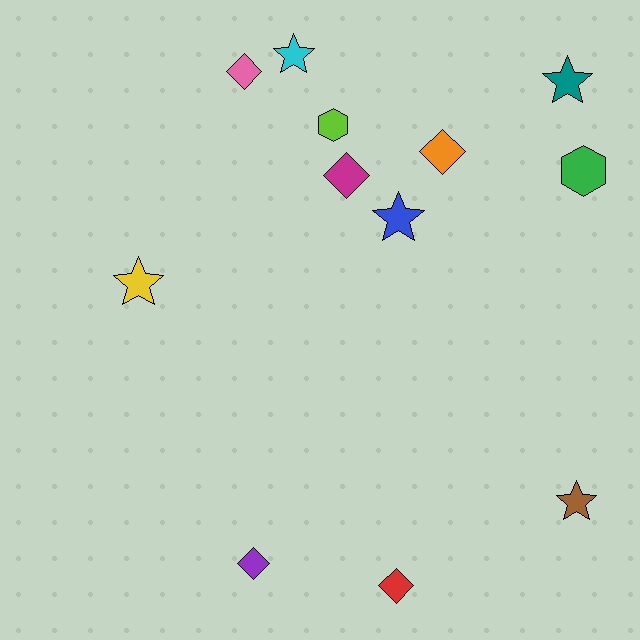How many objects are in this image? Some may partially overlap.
There are 12 objects.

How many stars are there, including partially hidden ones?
There are 5 stars.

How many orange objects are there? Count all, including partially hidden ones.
There is 1 orange object.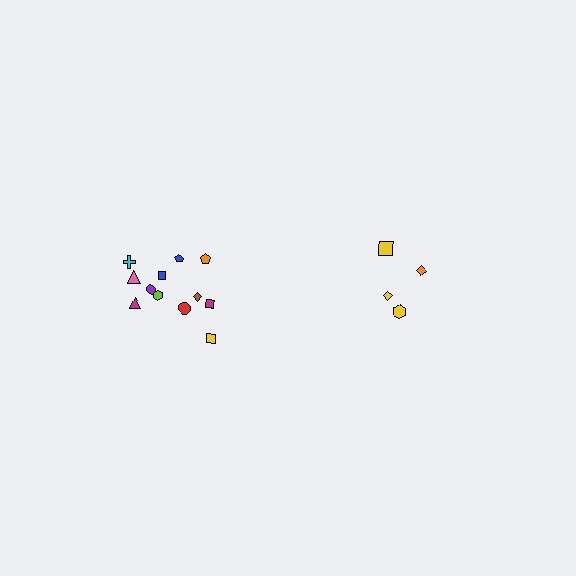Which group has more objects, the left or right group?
The left group.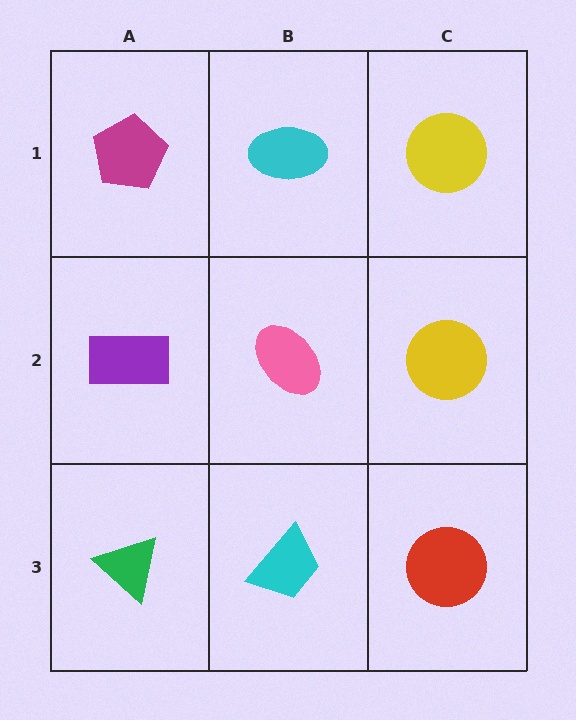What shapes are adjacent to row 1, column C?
A yellow circle (row 2, column C), a cyan ellipse (row 1, column B).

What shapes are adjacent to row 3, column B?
A pink ellipse (row 2, column B), a green triangle (row 3, column A), a red circle (row 3, column C).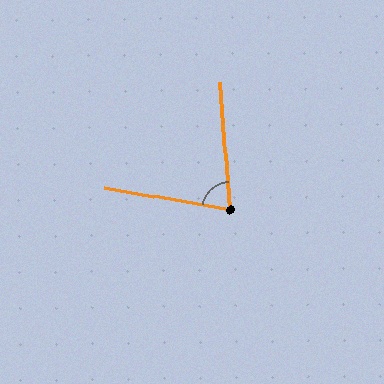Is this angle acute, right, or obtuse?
It is acute.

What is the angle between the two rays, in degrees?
Approximately 76 degrees.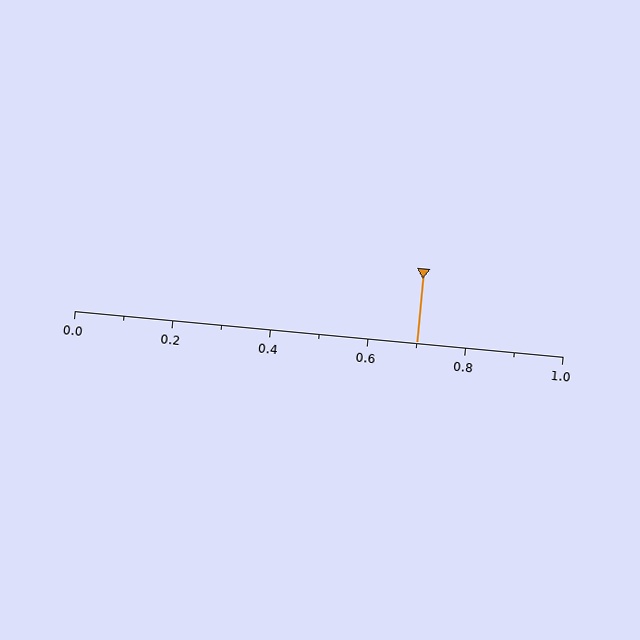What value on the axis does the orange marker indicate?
The marker indicates approximately 0.7.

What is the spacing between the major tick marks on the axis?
The major ticks are spaced 0.2 apart.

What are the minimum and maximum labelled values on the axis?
The axis runs from 0.0 to 1.0.